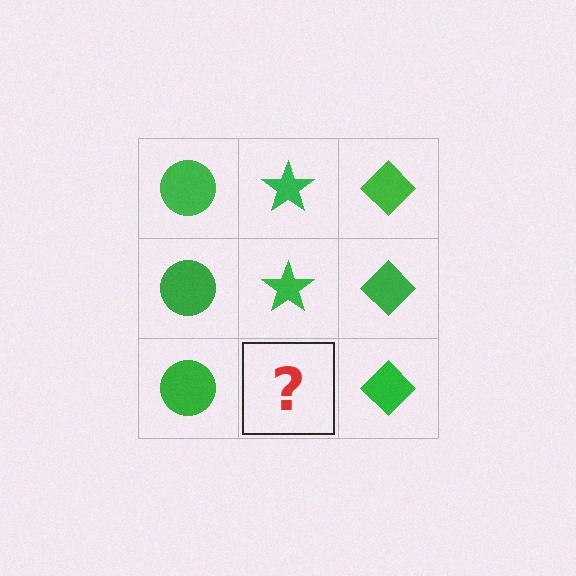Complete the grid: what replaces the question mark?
The question mark should be replaced with a green star.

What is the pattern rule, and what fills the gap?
The rule is that each column has a consistent shape. The gap should be filled with a green star.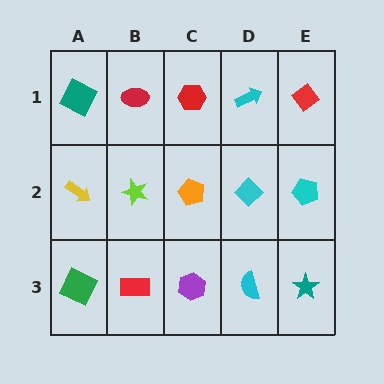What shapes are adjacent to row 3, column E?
A cyan pentagon (row 2, column E), a cyan semicircle (row 3, column D).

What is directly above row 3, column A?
A yellow arrow.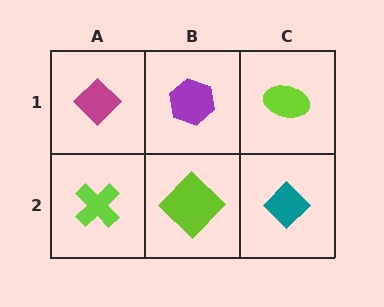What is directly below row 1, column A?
A lime cross.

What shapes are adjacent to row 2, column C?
A lime ellipse (row 1, column C), a lime diamond (row 2, column B).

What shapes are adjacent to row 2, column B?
A purple hexagon (row 1, column B), a lime cross (row 2, column A), a teal diamond (row 2, column C).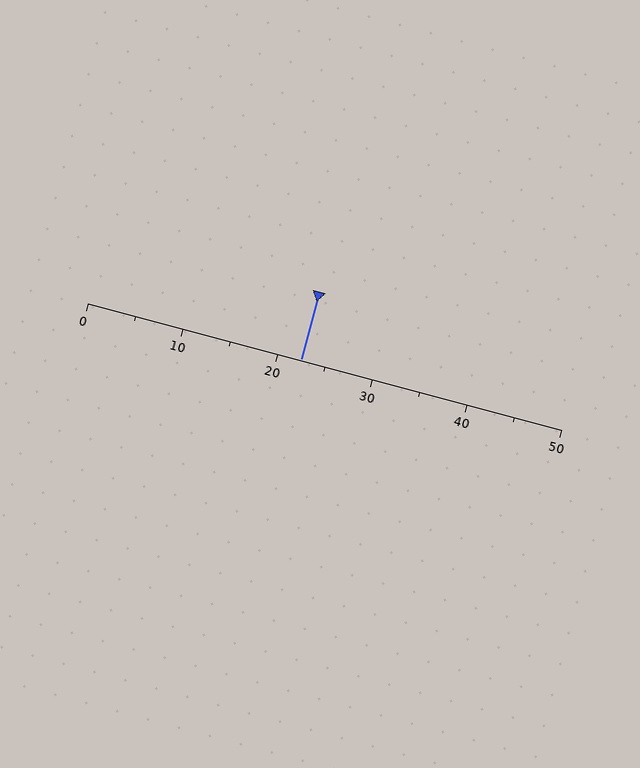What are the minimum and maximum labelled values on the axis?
The axis runs from 0 to 50.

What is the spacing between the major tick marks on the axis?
The major ticks are spaced 10 apart.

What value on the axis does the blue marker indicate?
The marker indicates approximately 22.5.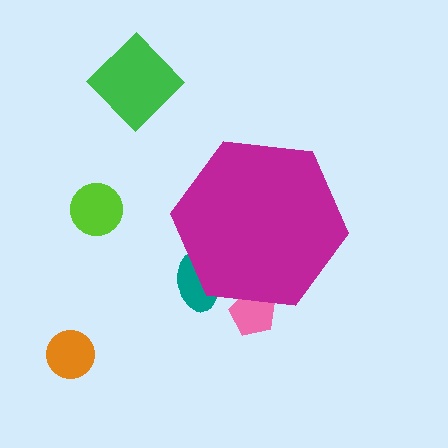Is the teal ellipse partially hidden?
Yes, the teal ellipse is partially hidden behind the magenta hexagon.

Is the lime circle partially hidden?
No, the lime circle is fully visible.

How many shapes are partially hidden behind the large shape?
2 shapes are partially hidden.